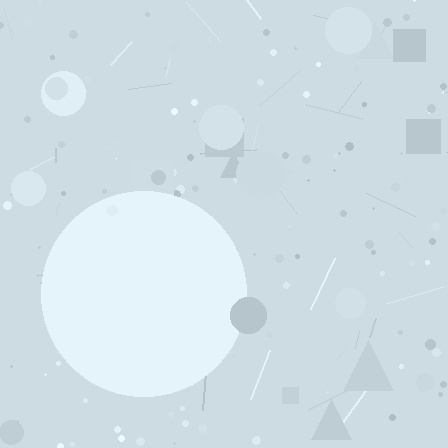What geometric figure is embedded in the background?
A circle is embedded in the background.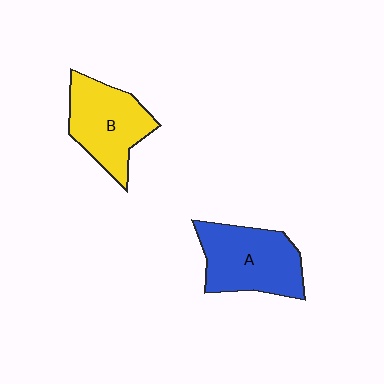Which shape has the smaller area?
Shape B (yellow).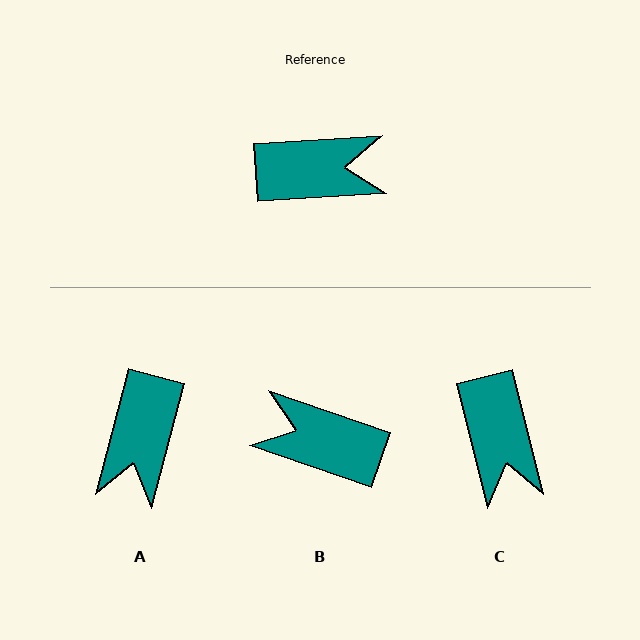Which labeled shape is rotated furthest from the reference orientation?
B, about 157 degrees away.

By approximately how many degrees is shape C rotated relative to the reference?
Approximately 80 degrees clockwise.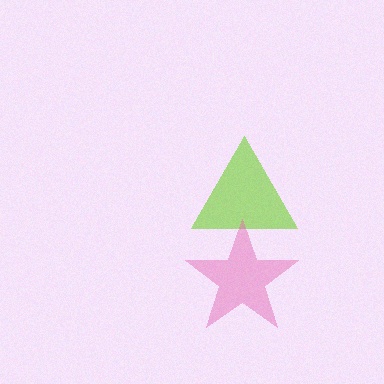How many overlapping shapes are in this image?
There are 2 overlapping shapes in the image.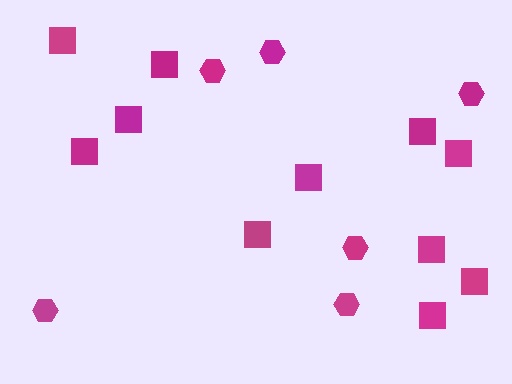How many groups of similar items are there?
There are 2 groups: one group of hexagons (6) and one group of squares (11).